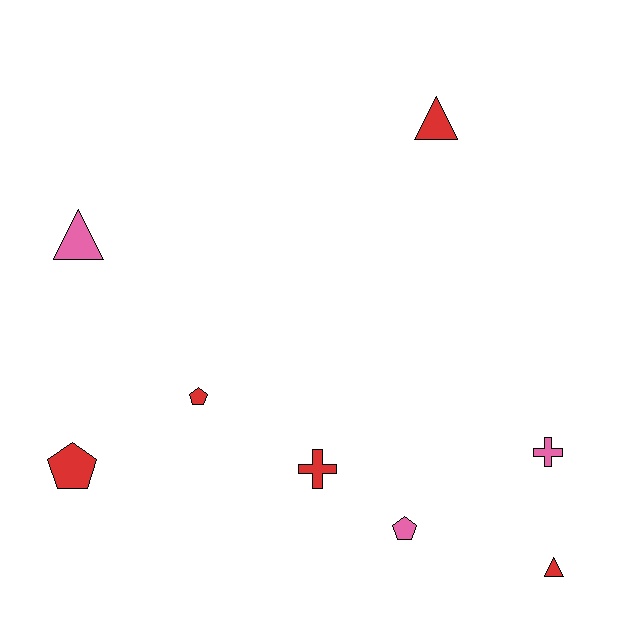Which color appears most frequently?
Red, with 5 objects.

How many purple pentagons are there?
There are no purple pentagons.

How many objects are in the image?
There are 8 objects.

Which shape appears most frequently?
Triangle, with 3 objects.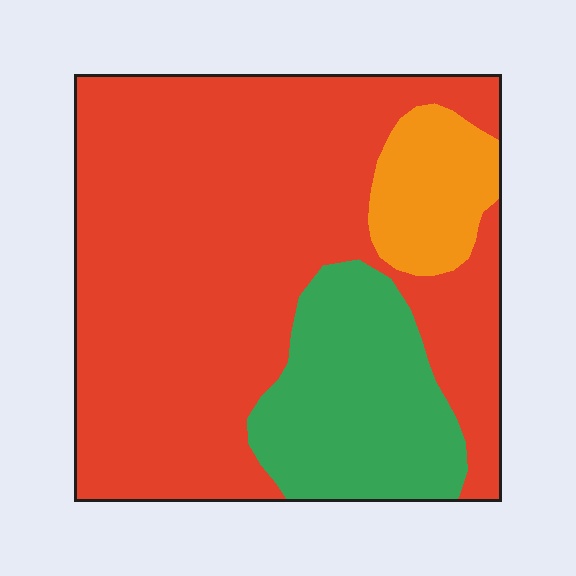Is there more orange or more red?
Red.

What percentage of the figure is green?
Green covers around 20% of the figure.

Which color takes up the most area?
Red, at roughly 70%.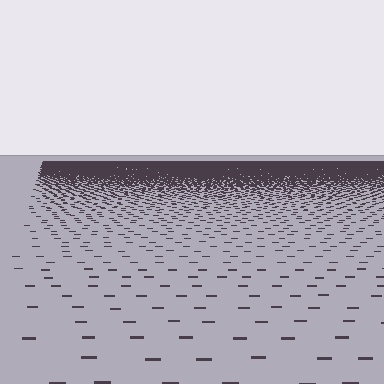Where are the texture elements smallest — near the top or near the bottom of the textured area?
Near the top.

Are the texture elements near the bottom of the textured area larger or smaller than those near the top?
Larger. Near the bottom, elements are closer to the viewer and appear at a bigger on-screen size.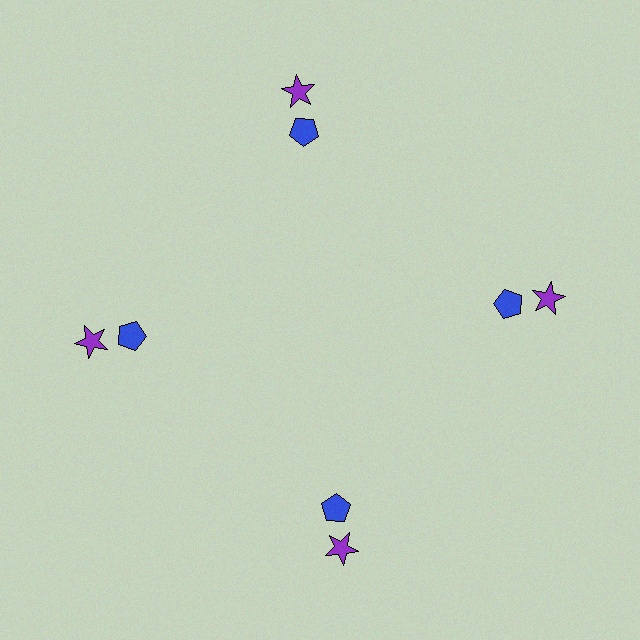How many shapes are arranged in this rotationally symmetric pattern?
There are 8 shapes, arranged in 4 groups of 2.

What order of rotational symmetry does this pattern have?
This pattern has 4-fold rotational symmetry.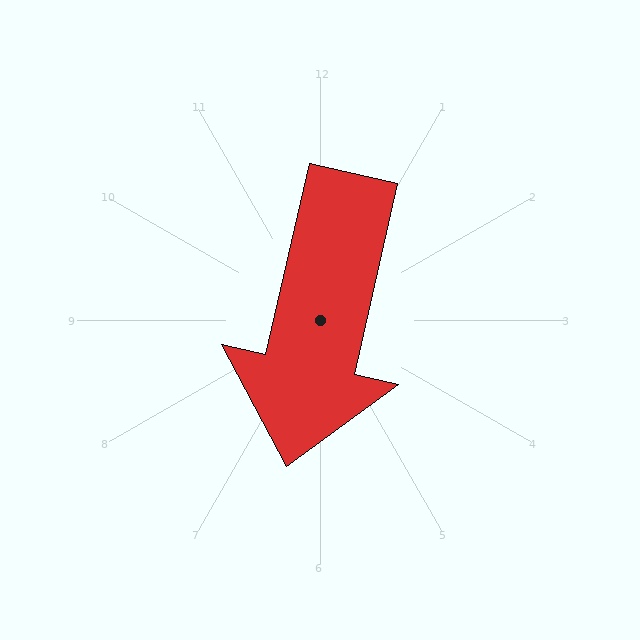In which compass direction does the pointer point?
South.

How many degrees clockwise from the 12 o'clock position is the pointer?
Approximately 193 degrees.